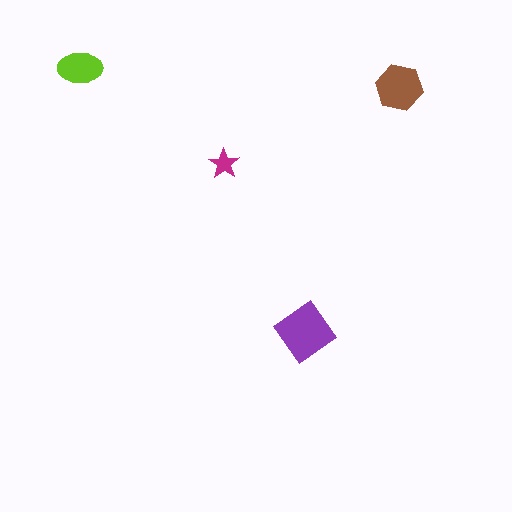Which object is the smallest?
The magenta star.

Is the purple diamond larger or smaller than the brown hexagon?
Larger.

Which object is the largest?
The purple diamond.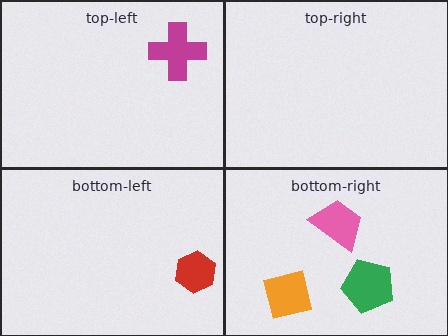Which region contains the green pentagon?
The bottom-right region.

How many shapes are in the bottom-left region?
1.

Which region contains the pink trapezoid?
The bottom-right region.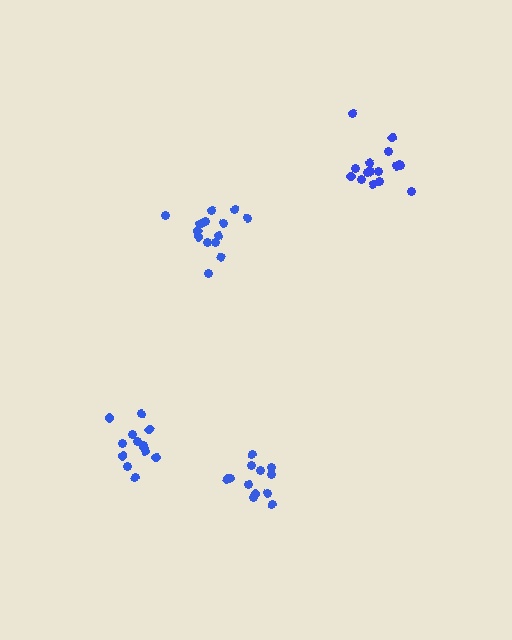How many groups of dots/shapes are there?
There are 4 groups.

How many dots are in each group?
Group 1: 16 dots, Group 2: 15 dots, Group 3: 12 dots, Group 4: 13 dots (56 total).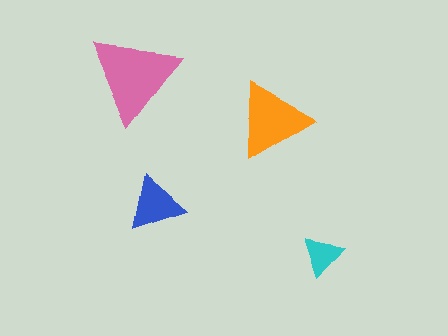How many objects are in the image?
There are 4 objects in the image.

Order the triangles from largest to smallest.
the pink one, the orange one, the blue one, the cyan one.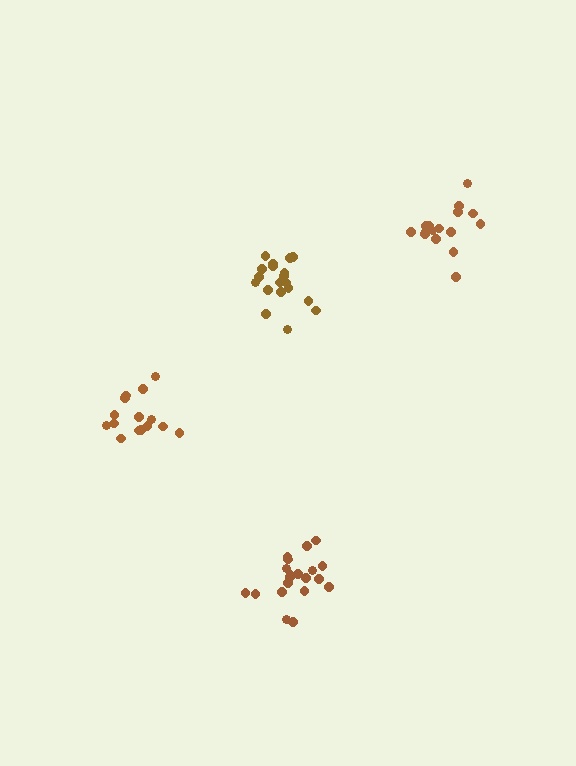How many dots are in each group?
Group 1: 15 dots, Group 2: 16 dots, Group 3: 20 dots, Group 4: 20 dots (71 total).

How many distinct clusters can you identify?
There are 4 distinct clusters.